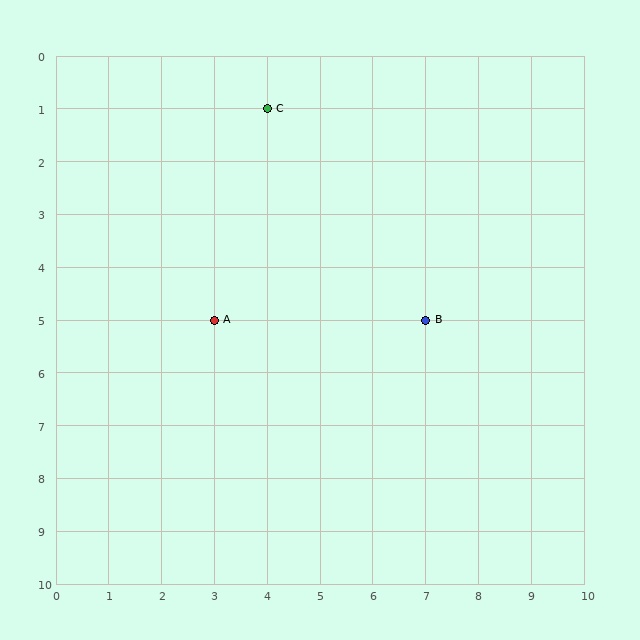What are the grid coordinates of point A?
Point A is at grid coordinates (3, 5).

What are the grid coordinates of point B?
Point B is at grid coordinates (7, 5).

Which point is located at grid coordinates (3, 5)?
Point A is at (3, 5).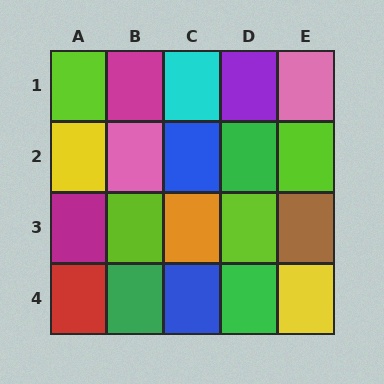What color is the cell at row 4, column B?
Green.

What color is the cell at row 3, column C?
Orange.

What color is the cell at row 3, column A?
Magenta.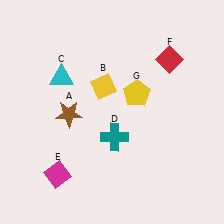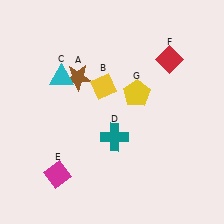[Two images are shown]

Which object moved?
The brown star (A) moved up.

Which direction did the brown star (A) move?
The brown star (A) moved up.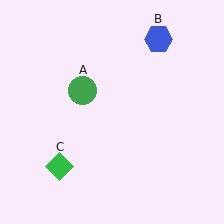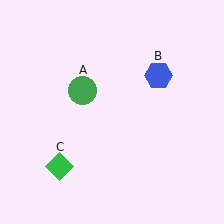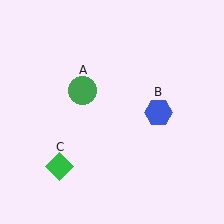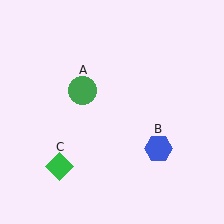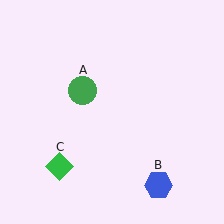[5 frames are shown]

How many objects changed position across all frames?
1 object changed position: blue hexagon (object B).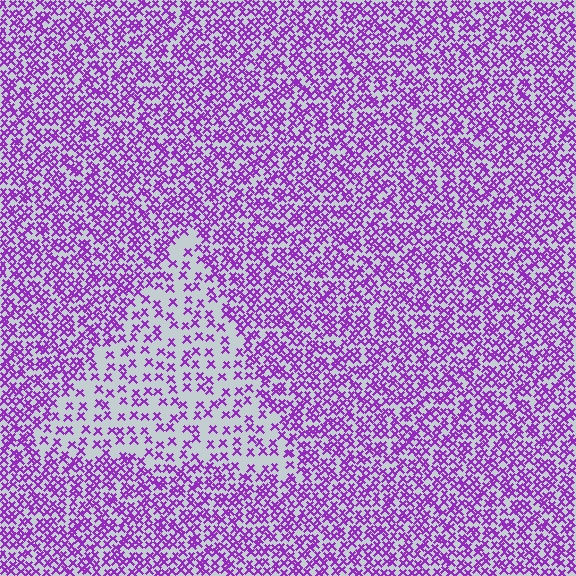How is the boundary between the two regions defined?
The boundary is defined by a change in element density (approximately 2.3x ratio). All elements are the same color, size, and shape.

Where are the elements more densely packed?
The elements are more densely packed outside the triangle boundary.